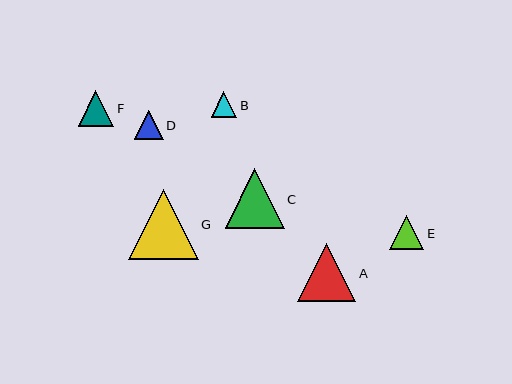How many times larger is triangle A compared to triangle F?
Triangle A is approximately 1.6 times the size of triangle F.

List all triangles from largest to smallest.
From largest to smallest: G, C, A, F, E, D, B.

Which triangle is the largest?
Triangle G is the largest with a size of approximately 70 pixels.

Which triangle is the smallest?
Triangle B is the smallest with a size of approximately 26 pixels.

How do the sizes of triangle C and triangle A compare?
Triangle C and triangle A are approximately the same size.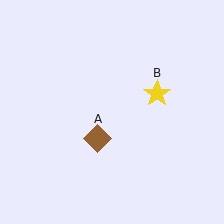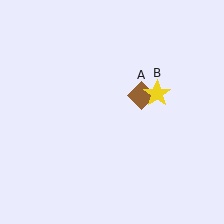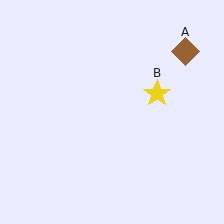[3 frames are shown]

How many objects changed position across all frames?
1 object changed position: brown diamond (object A).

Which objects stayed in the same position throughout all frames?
Yellow star (object B) remained stationary.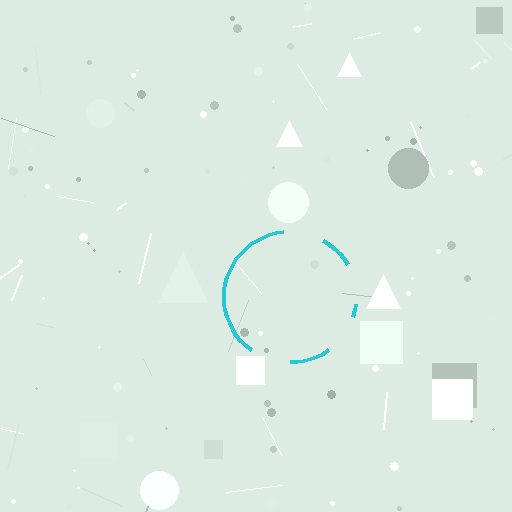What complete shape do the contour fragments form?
The contour fragments form a circle.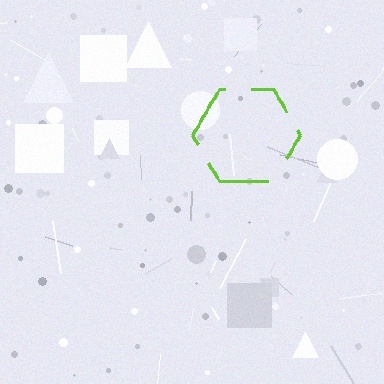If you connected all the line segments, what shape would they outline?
They would outline a hexagon.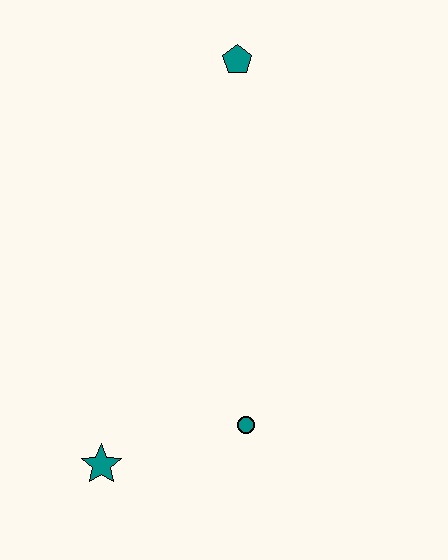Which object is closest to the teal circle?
The teal star is closest to the teal circle.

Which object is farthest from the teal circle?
The teal pentagon is farthest from the teal circle.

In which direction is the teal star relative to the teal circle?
The teal star is to the left of the teal circle.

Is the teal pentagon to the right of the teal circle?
No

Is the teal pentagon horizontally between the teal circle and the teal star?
Yes